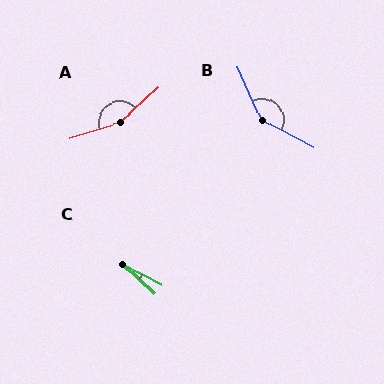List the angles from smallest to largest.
C (16°), B (142°), A (155°).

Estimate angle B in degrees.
Approximately 142 degrees.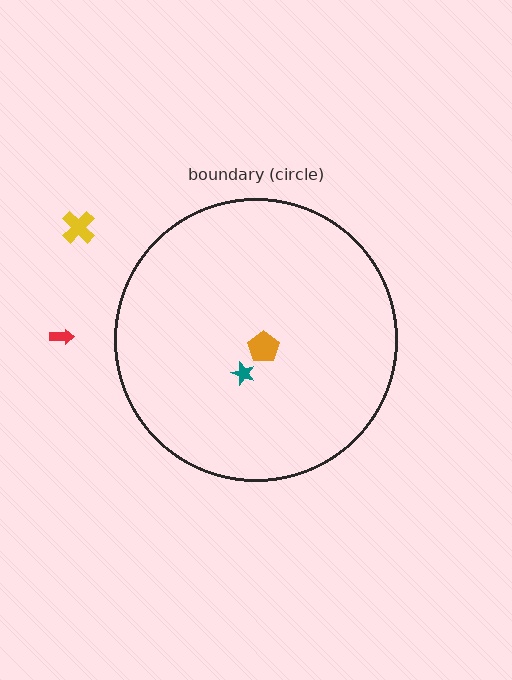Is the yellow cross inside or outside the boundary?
Outside.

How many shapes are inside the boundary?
2 inside, 2 outside.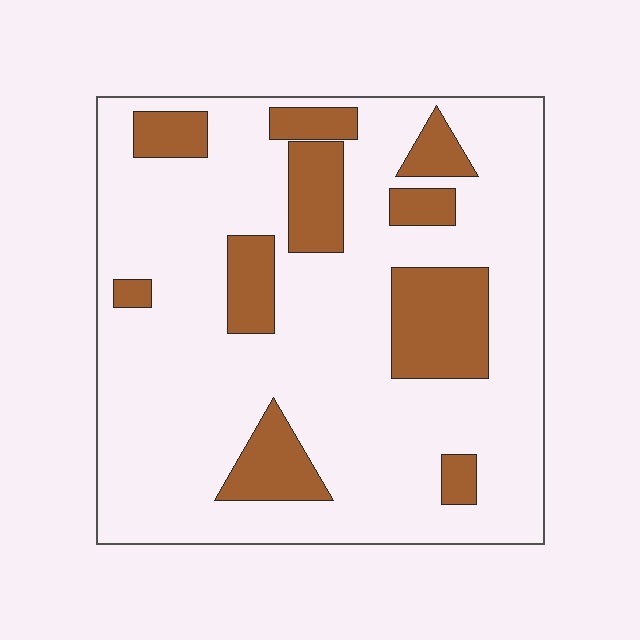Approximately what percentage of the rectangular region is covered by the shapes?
Approximately 20%.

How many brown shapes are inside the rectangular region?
10.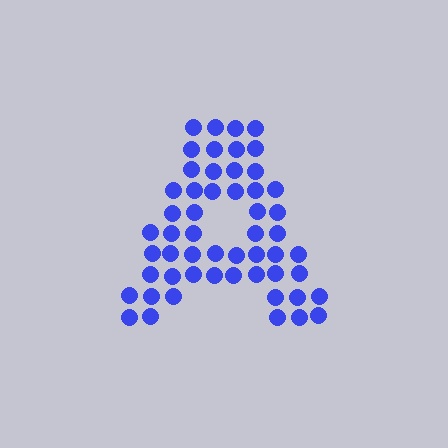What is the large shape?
The large shape is the letter A.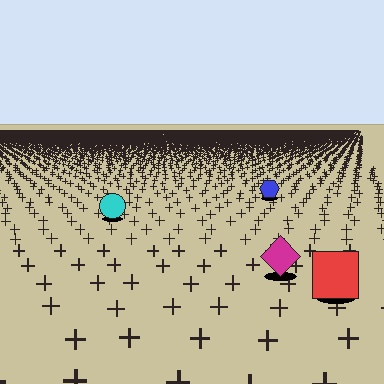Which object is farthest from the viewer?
The blue hexagon is farthest from the viewer. It appears smaller and the ground texture around it is denser.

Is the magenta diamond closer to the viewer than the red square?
No. The red square is closer — you can tell from the texture gradient: the ground texture is coarser near it.